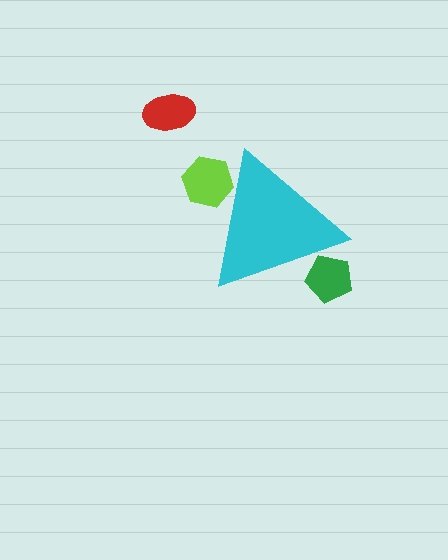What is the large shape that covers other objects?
A cyan triangle.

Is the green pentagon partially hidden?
Yes, the green pentagon is partially hidden behind the cyan triangle.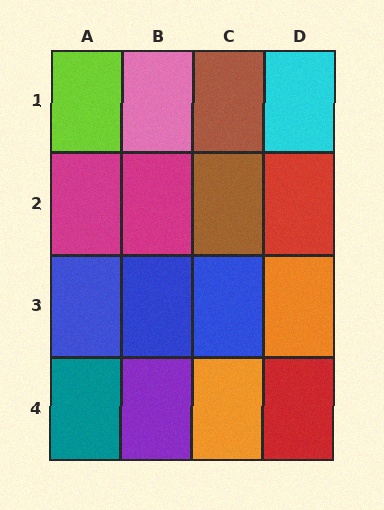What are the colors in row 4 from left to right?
Teal, purple, orange, red.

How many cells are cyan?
1 cell is cyan.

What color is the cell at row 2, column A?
Magenta.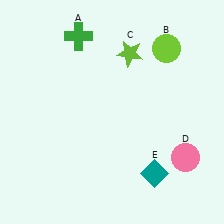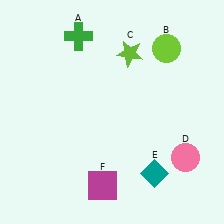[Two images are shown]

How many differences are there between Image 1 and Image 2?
There is 1 difference between the two images.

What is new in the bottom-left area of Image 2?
A magenta square (F) was added in the bottom-left area of Image 2.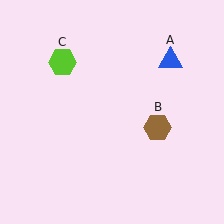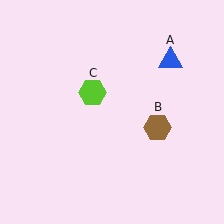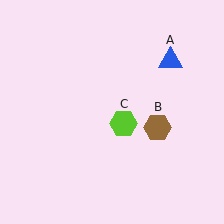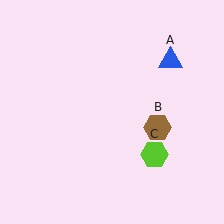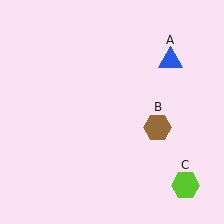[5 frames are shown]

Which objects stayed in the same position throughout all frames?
Blue triangle (object A) and brown hexagon (object B) remained stationary.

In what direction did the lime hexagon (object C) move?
The lime hexagon (object C) moved down and to the right.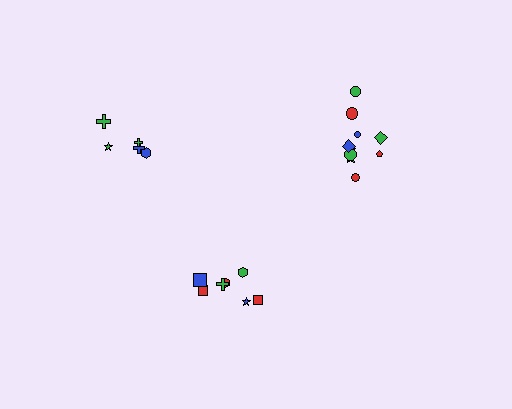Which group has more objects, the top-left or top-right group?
The top-right group.